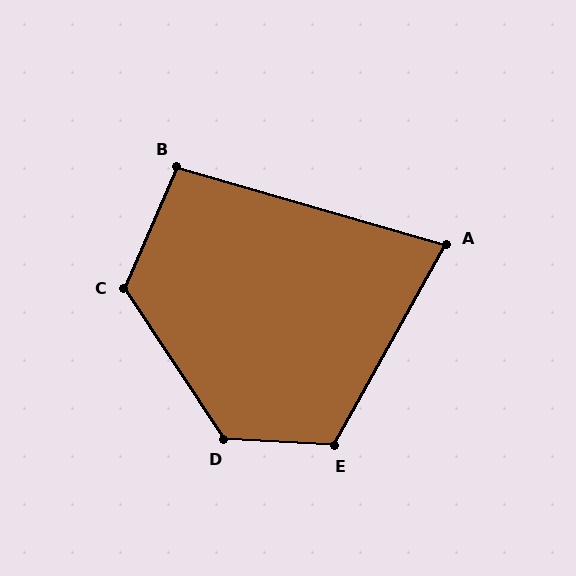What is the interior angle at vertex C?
Approximately 123 degrees (obtuse).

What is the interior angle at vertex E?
Approximately 116 degrees (obtuse).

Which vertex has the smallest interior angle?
A, at approximately 77 degrees.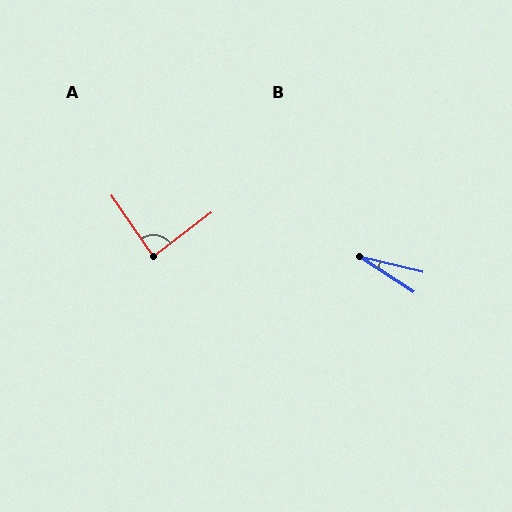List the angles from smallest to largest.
B (20°), A (87°).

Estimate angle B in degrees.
Approximately 20 degrees.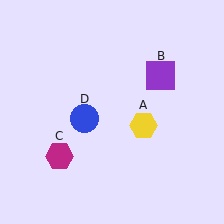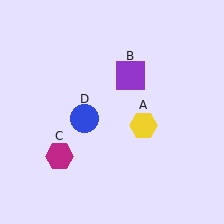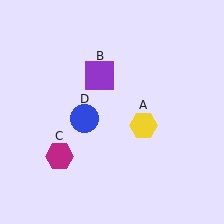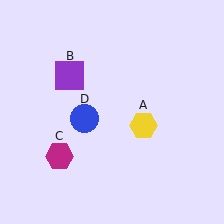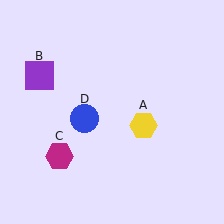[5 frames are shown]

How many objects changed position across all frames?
1 object changed position: purple square (object B).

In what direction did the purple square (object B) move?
The purple square (object B) moved left.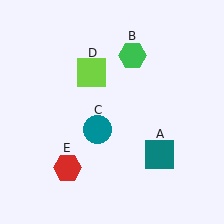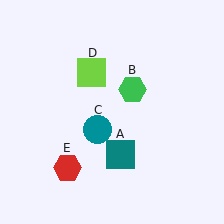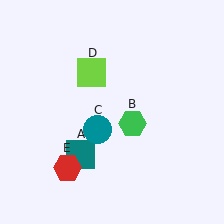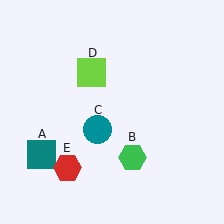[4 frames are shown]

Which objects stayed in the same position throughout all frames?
Teal circle (object C) and lime square (object D) and red hexagon (object E) remained stationary.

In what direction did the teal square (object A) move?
The teal square (object A) moved left.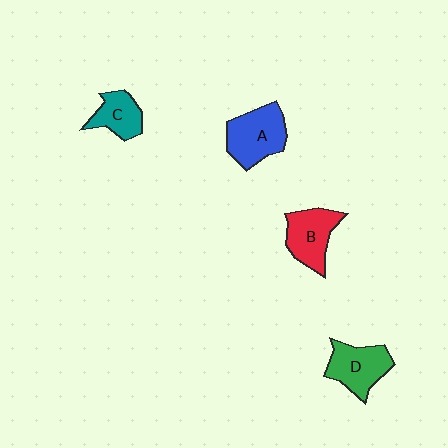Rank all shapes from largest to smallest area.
From largest to smallest: A (blue), D (green), B (red), C (teal).